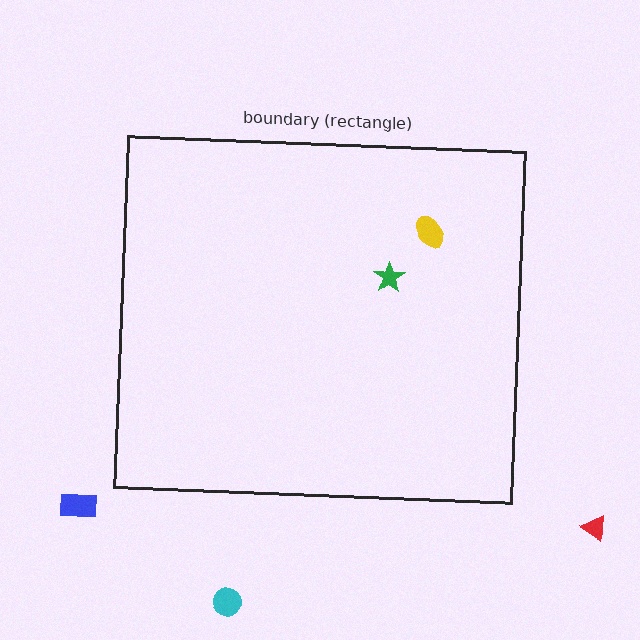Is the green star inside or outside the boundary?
Inside.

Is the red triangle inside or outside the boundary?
Outside.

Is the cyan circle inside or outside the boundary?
Outside.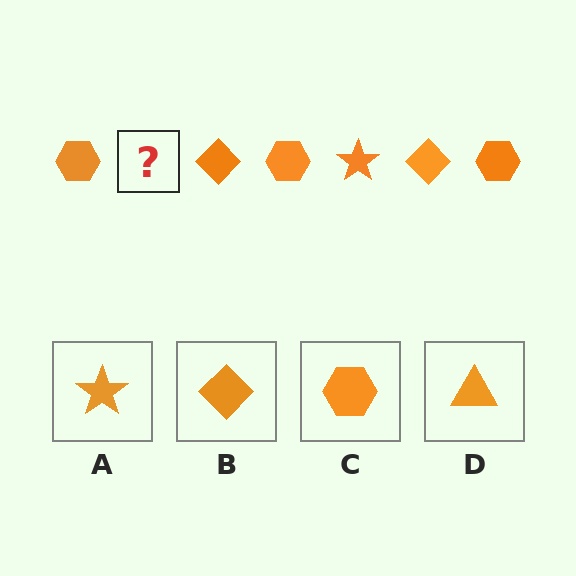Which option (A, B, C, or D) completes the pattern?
A.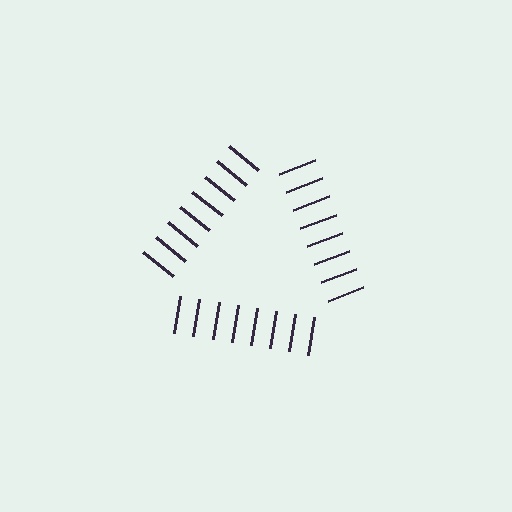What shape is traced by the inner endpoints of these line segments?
An illusory triangle — the line segments terminate on its edges but no continuous stroke is drawn.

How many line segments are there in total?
24 — 8 along each of the 3 edges.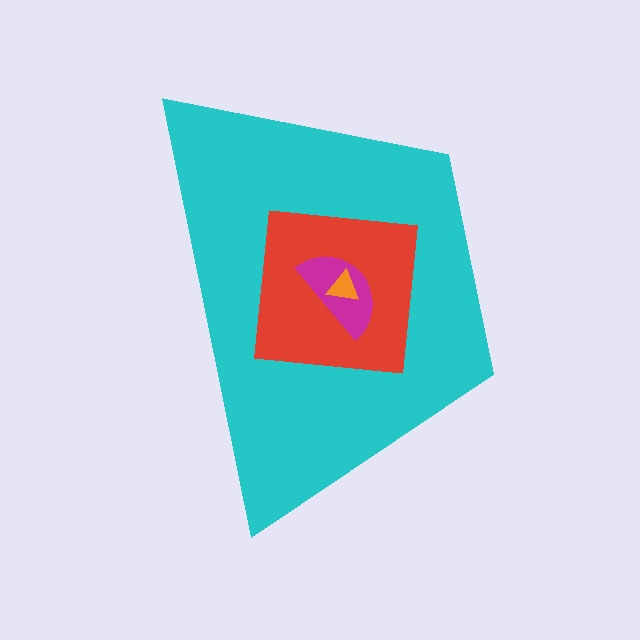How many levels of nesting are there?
4.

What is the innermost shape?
The orange triangle.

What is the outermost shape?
The cyan trapezoid.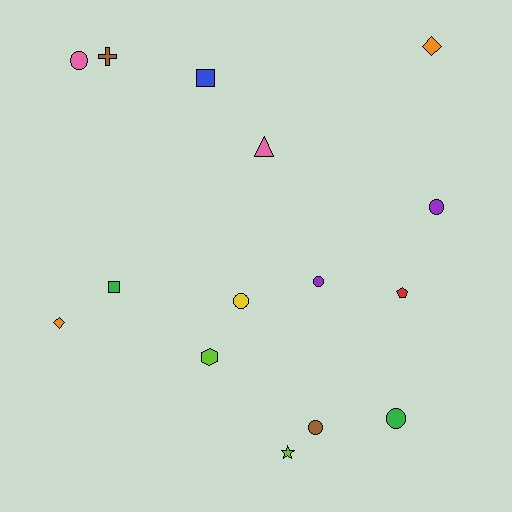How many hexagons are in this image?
There is 1 hexagon.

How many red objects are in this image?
There is 1 red object.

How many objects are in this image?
There are 15 objects.